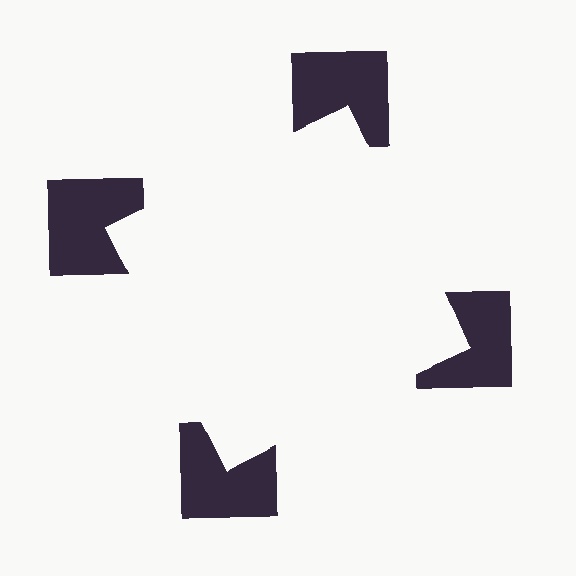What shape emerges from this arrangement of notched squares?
An illusory square — its edges are inferred from the aligned wedge cuts in the notched squares, not physically drawn.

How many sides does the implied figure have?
4 sides.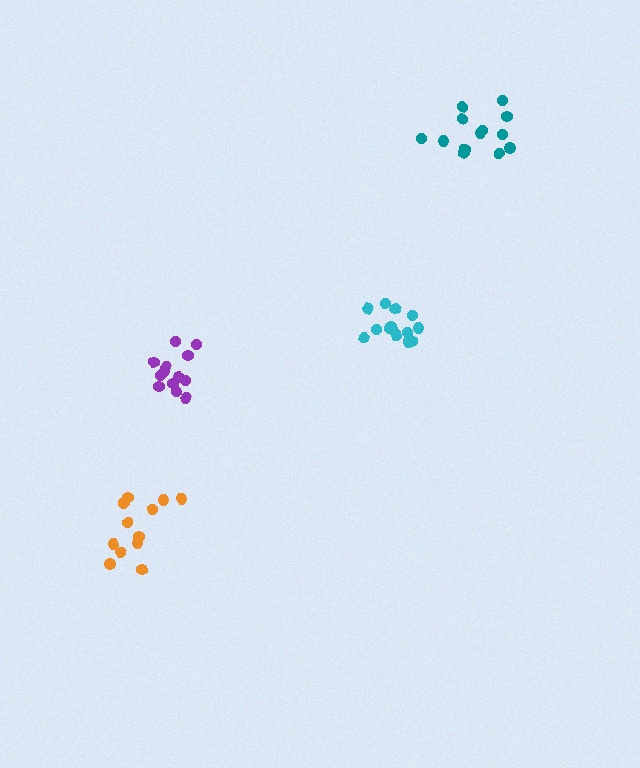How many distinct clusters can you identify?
There are 4 distinct clusters.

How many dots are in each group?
Group 1: 13 dots, Group 2: 15 dots, Group 3: 13 dots, Group 4: 13 dots (54 total).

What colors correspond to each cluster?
The clusters are colored: teal, cyan, purple, orange.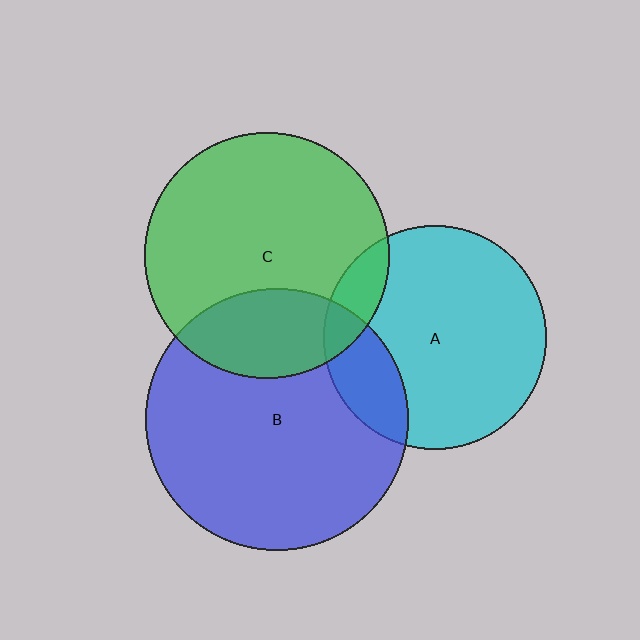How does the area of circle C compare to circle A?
Approximately 1.2 times.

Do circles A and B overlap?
Yes.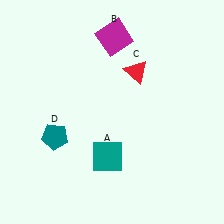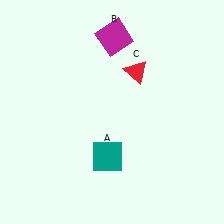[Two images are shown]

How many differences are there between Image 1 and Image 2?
There is 1 difference between the two images.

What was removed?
The teal pentagon (D) was removed in Image 2.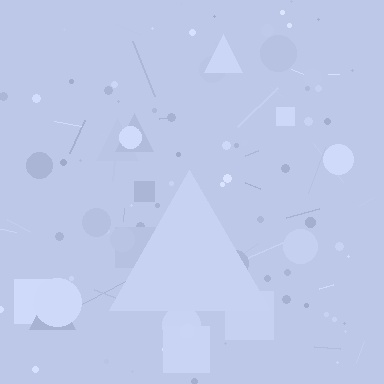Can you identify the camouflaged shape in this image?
The camouflaged shape is a triangle.